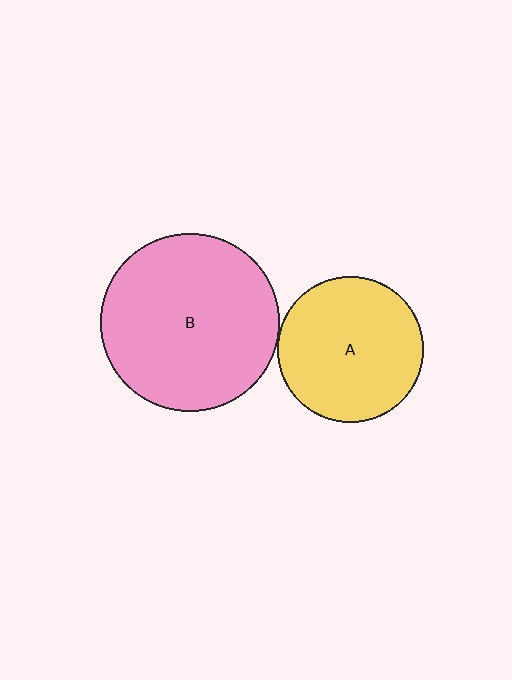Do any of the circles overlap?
No, none of the circles overlap.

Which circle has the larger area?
Circle B (pink).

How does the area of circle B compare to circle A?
Approximately 1.5 times.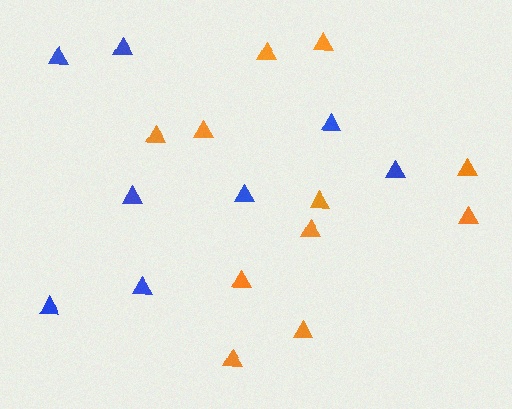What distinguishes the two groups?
There are 2 groups: one group of blue triangles (8) and one group of orange triangles (11).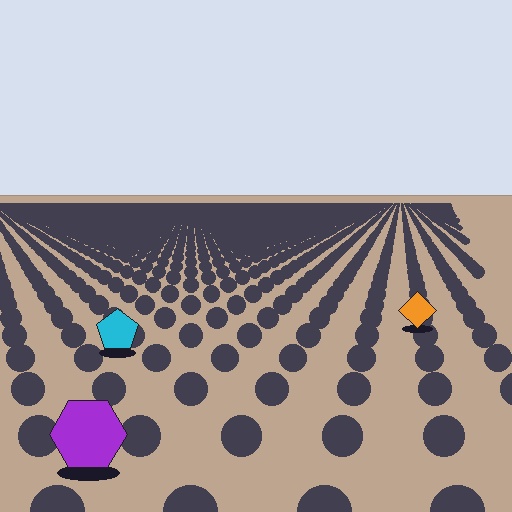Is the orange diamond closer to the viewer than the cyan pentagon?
No. The cyan pentagon is closer — you can tell from the texture gradient: the ground texture is coarser near it.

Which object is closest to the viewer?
The purple hexagon is closest. The texture marks near it are larger and more spread out.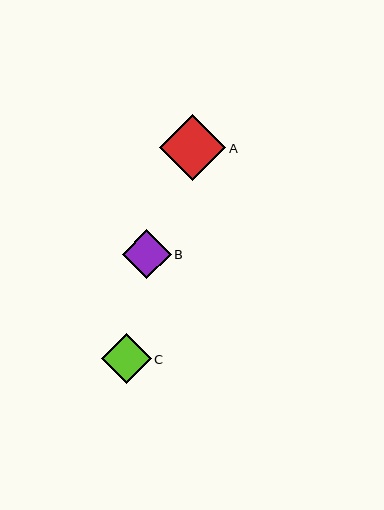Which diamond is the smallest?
Diamond B is the smallest with a size of approximately 49 pixels.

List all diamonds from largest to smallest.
From largest to smallest: A, C, B.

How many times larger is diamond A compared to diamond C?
Diamond A is approximately 1.3 times the size of diamond C.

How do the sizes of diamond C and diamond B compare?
Diamond C and diamond B are approximately the same size.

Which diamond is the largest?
Diamond A is the largest with a size of approximately 66 pixels.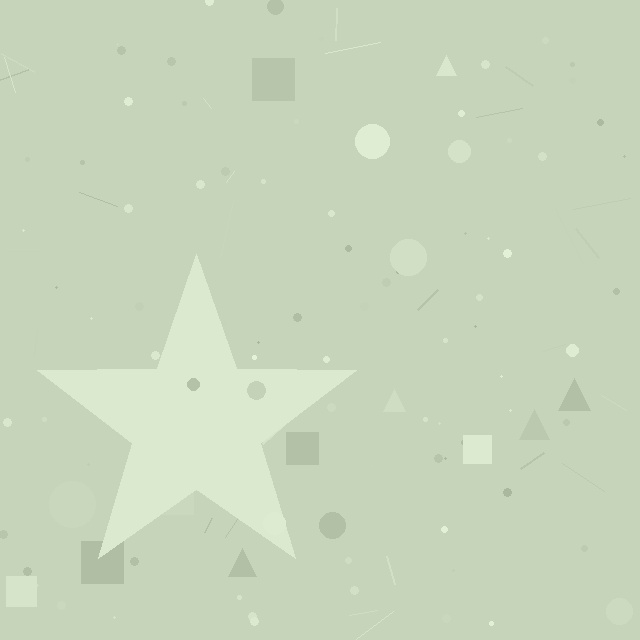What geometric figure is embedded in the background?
A star is embedded in the background.